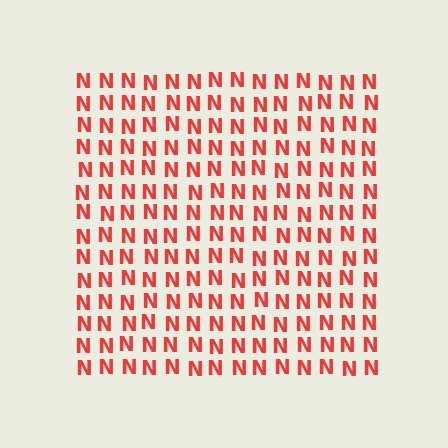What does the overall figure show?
The overall figure shows a square.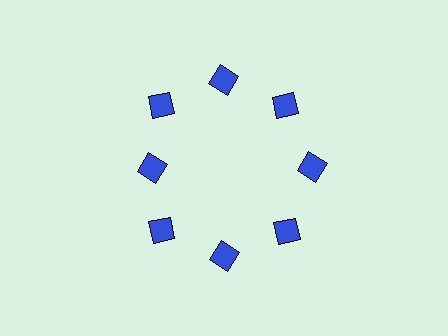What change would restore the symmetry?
The symmetry would be restored by moving it outward, back onto the ring so that all 8 squares sit at equal angles and equal distance from the center.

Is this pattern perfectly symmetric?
No. The 8 blue squares are arranged in a ring, but one element near the 9 o'clock position is pulled inward toward the center, breaking the 8-fold rotational symmetry.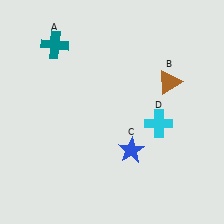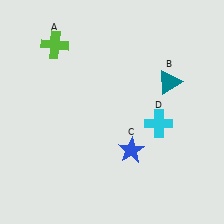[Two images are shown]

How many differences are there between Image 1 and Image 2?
There are 2 differences between the two images.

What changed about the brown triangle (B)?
In Image 1, B is brown. In Image 2, it changed to teal.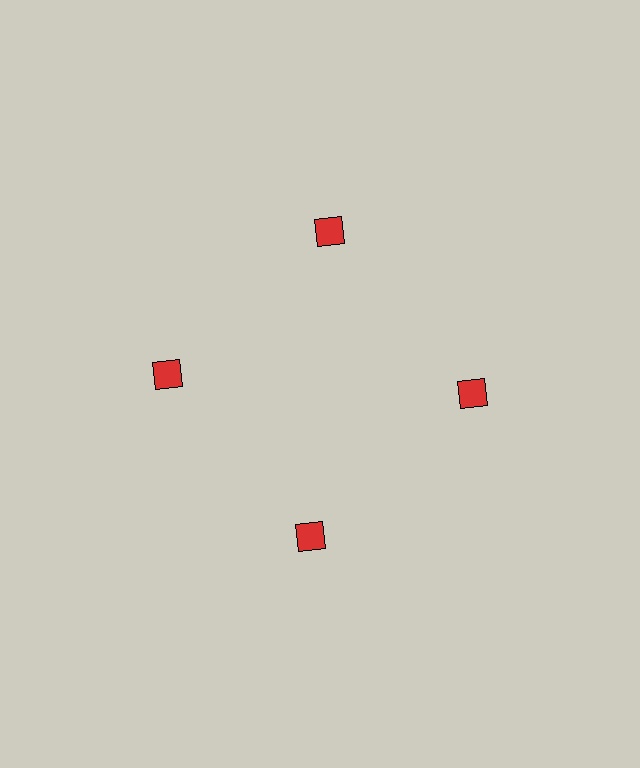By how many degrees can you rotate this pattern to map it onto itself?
The pattern maps onto itself every 90 degrees of rotation.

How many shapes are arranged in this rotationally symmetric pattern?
There are 4 shapes, arranged in 4 groups of 1.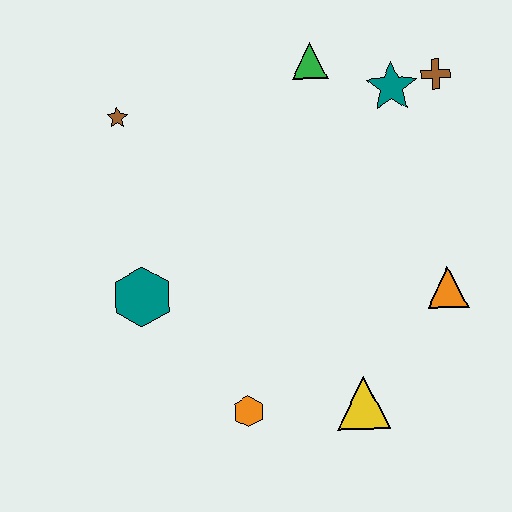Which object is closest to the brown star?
The teal hexagon is closest to the brown star.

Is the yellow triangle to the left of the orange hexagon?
No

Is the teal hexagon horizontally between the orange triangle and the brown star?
Yes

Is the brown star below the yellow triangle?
No